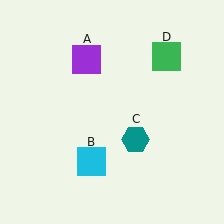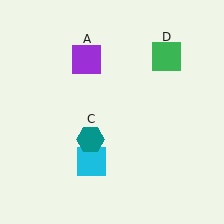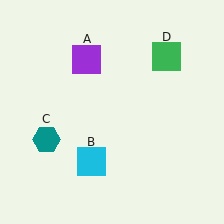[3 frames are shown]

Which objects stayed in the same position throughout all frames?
Purple square (object A) and cyan square (object B) and green square (object D) remained stationary.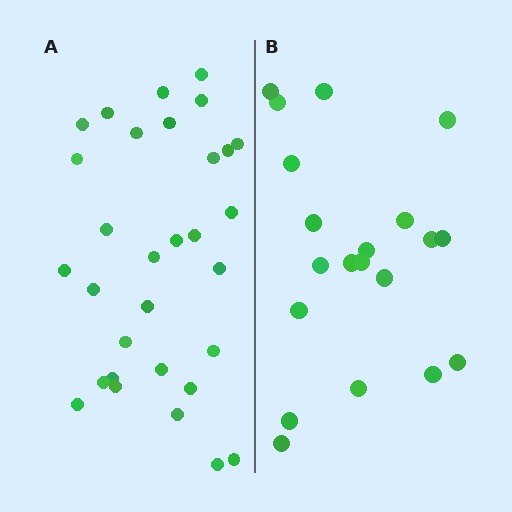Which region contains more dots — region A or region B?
Region A (the left region) has more dots.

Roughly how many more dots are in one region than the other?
Region A has roughly 12 or so more dots than region B.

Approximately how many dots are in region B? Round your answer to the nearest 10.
About 20 dots.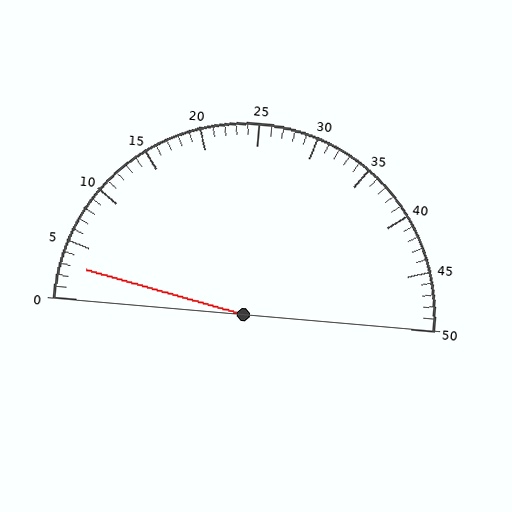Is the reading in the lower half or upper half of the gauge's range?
The reading is in the lower half of the range (0 to 50).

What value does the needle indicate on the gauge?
The needle indicates approximately 3.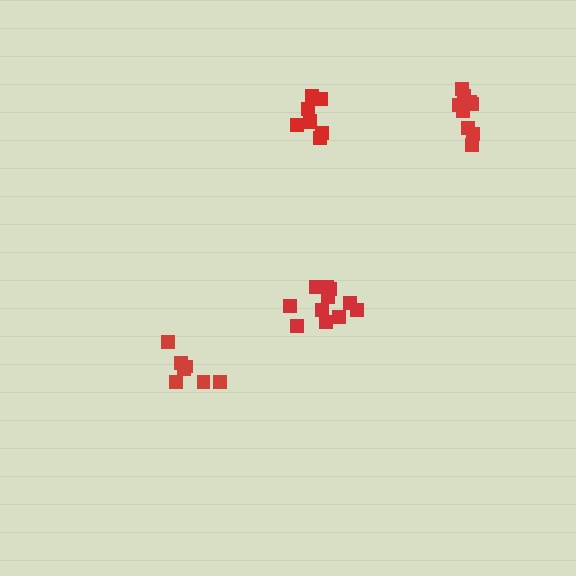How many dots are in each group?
Group 1: 8 dots, Group 2: 11 dots, Group 3: 9 dots, Group 4: 7 dots (35 total).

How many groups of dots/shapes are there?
There are 4 groups.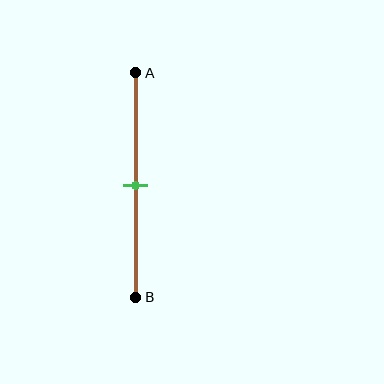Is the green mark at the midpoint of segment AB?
Yes, the mark is approximately at the midpoint.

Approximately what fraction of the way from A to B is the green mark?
The green mark is approximately 50% of the way from A to B.